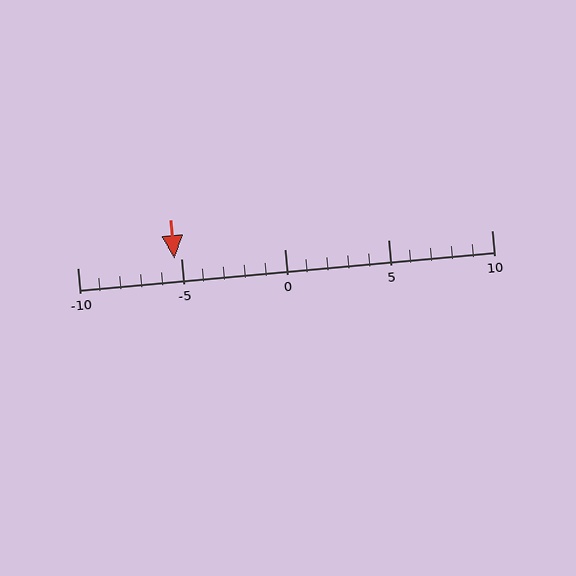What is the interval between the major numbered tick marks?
The major tick marks are spaced 5 units apart.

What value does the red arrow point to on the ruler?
The red arrow points to approximately -5.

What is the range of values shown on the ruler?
The ruler shows values from -10 to 10.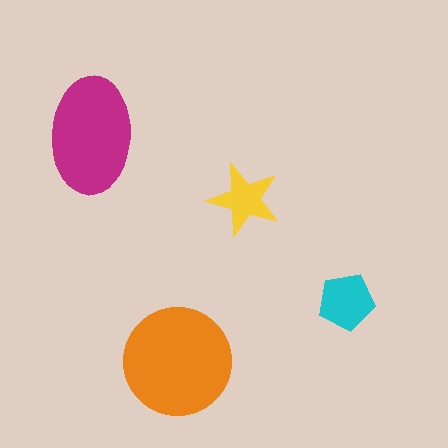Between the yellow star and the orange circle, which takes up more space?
The orange circle.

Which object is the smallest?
The yellow star.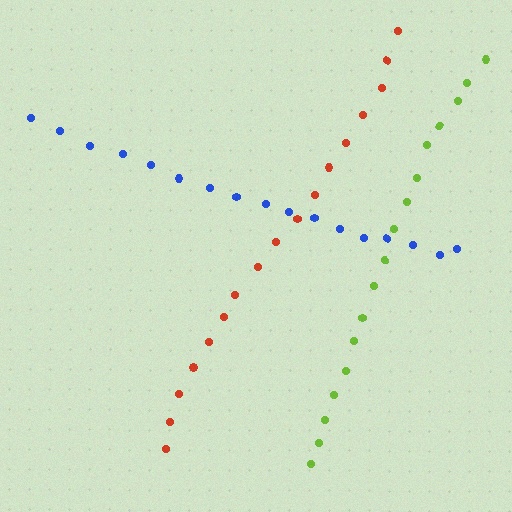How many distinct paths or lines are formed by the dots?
There are 3 distinct paths.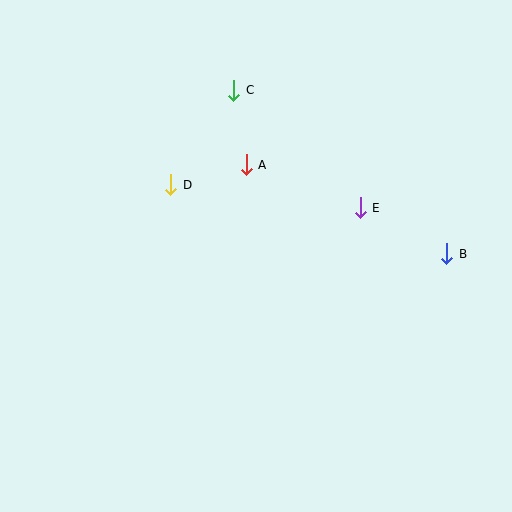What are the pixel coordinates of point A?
Point A is at (246, 165).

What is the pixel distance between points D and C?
The distance between D and C is 114 pixels.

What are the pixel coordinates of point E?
Point E is at (360, 208).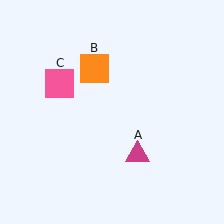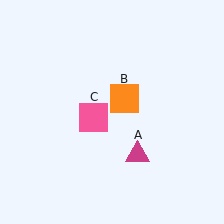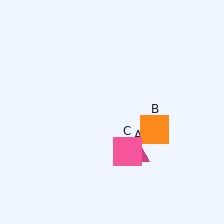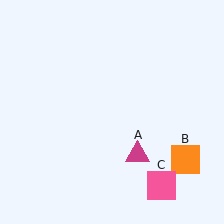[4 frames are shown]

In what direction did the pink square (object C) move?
The pink square (object C) moved down and to the right.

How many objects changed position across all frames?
2 objects changed position: orange square (object B), pink square (object C).